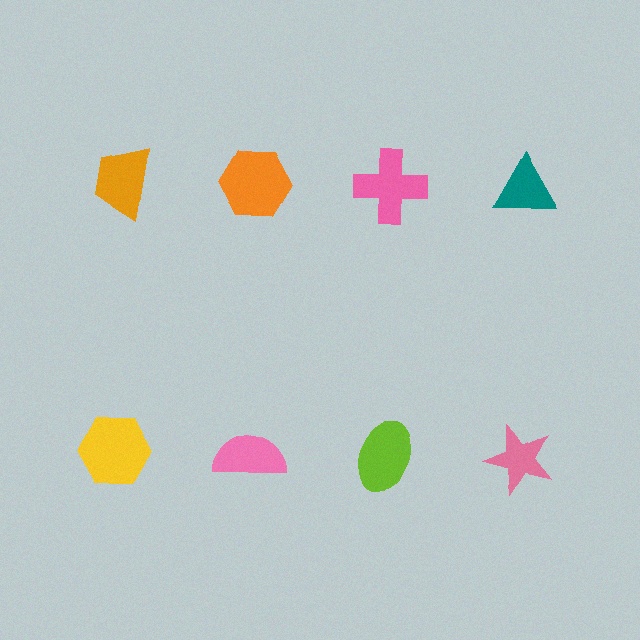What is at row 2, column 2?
A pink semicircle.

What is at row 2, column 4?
A pink star.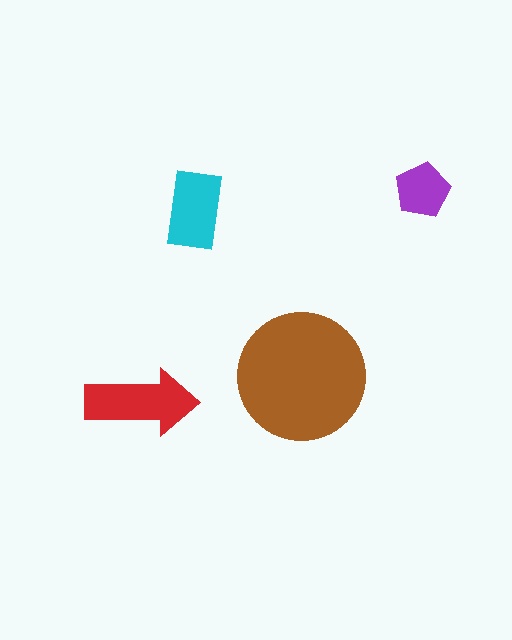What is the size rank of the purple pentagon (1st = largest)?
4th.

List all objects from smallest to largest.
The purple pentagon, the cyan rectangle, the red arrow, the brown circle.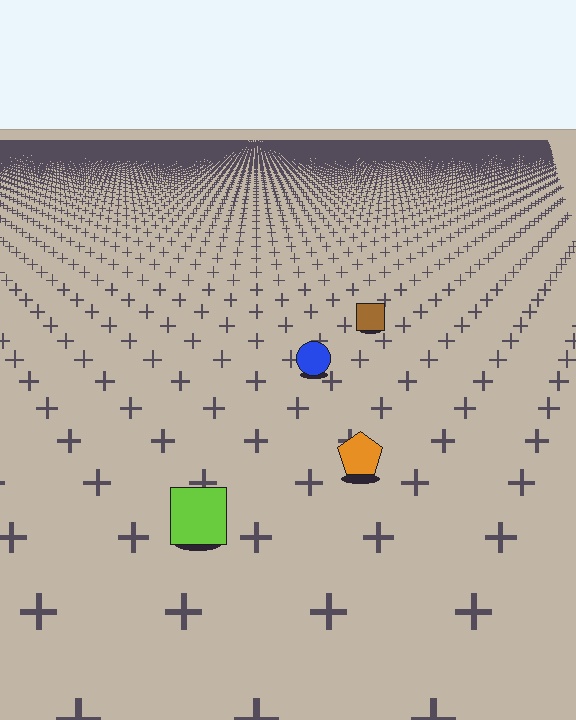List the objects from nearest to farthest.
From nearest to farthest: the lime square, the orange pentagon, the blue circle, the brown square.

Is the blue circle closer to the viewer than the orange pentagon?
No. The orange pentagon is closer — you can tell from the texture gradient: the ground texture is coarser near it.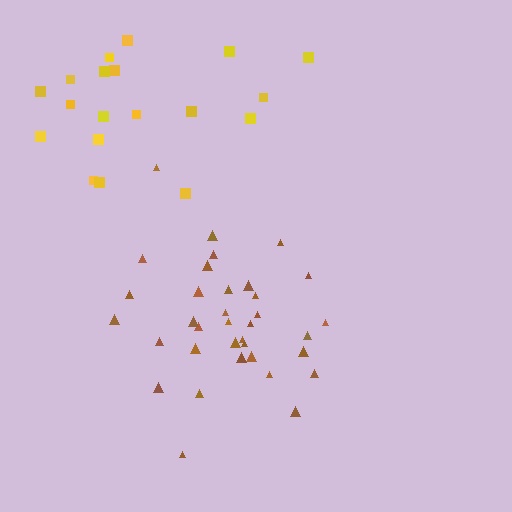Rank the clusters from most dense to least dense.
brown, yellow.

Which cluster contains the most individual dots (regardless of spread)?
Brown (35).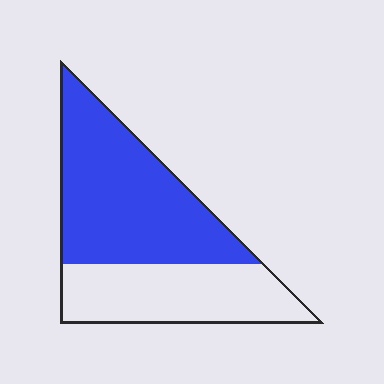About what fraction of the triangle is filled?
About three fifths (3/5).